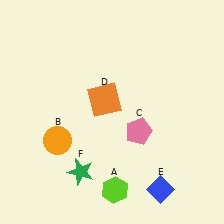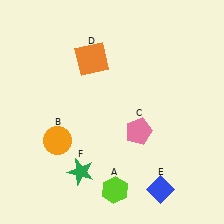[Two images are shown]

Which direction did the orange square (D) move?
The orange square (D) moved up.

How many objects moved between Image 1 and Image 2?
1 object moved between the two images.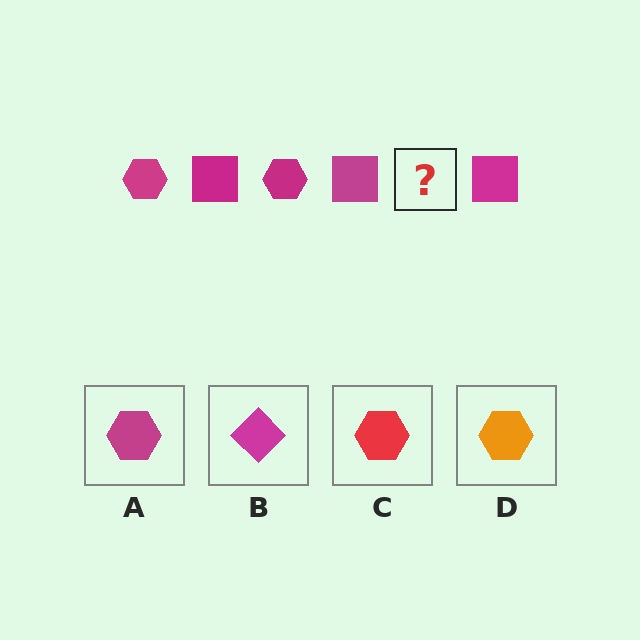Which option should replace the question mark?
Option A.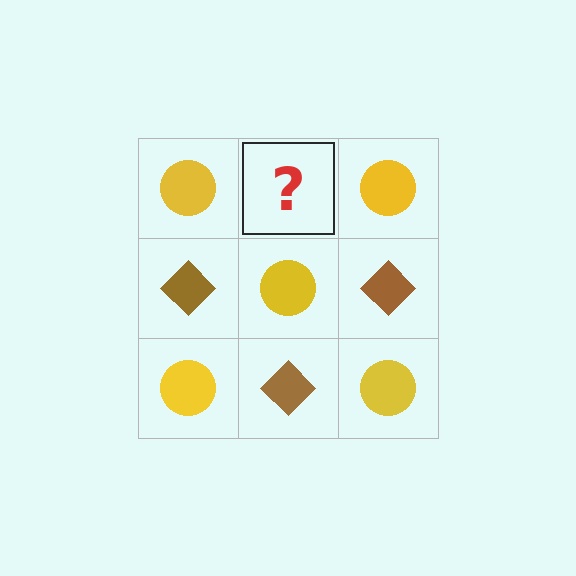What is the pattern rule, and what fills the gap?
The rule is that it alternates yellow circle and brown diamond in a checkerboard pattern. The gap should be filled with a brown diamond.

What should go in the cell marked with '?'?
The missing cell should contain a brown diamond.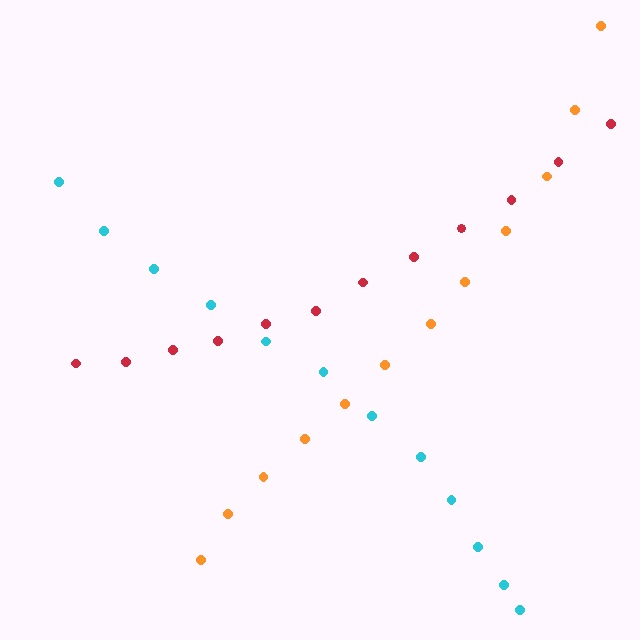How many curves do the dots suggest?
There are 3 distinct paths.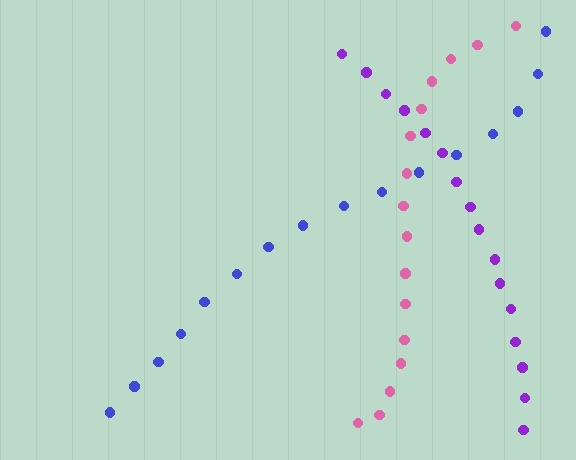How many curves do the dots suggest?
There are 3 distinct paths.